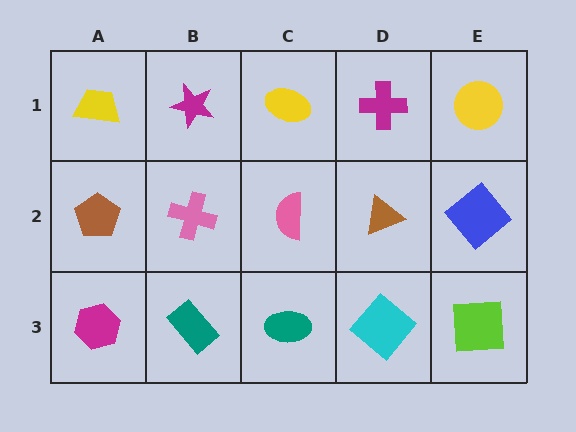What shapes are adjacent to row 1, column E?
A blue diamond (row 2, column E), a magenta cross (row 1, column D).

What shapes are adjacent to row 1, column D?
A brown triangle (row 2, column D), a yellow ellipse (row 1, column C), a yellow circle (row 1, column E).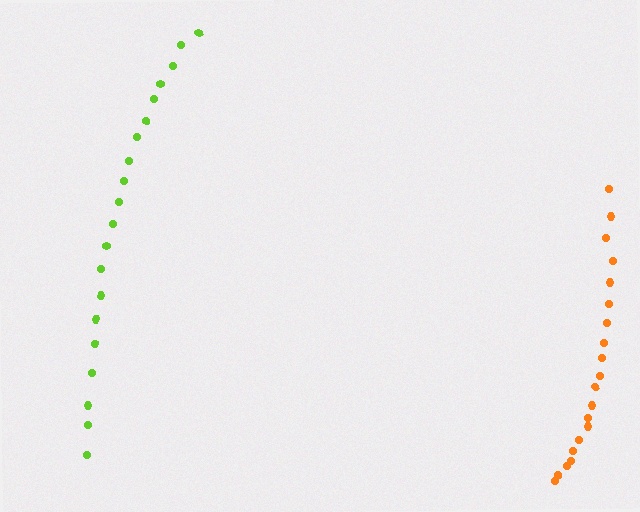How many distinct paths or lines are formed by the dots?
There are 2 distinct paths.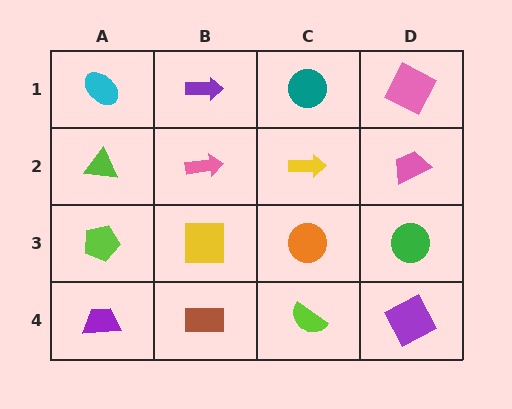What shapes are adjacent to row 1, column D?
A pink trapezoid (row 2, column D), a teal circle (row 1, column C).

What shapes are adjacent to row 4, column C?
An orange circle (row 3, column C), a brown rectangle (row 4, column B), a purple square (row 4, column D).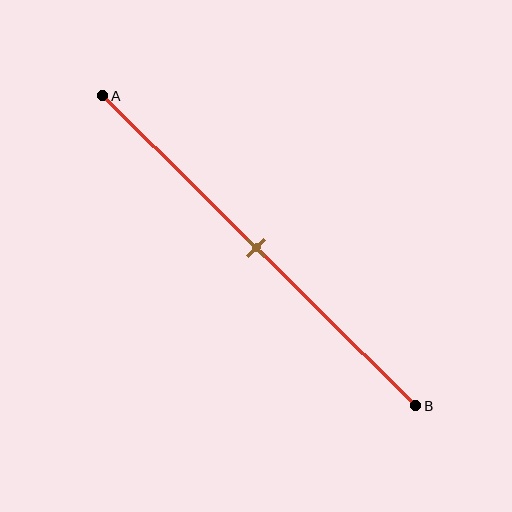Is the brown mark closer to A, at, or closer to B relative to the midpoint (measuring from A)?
The brown mark is approximately at the midpoint of segment AB.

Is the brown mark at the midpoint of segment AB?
Yes, the mark is approximately at the midpoint.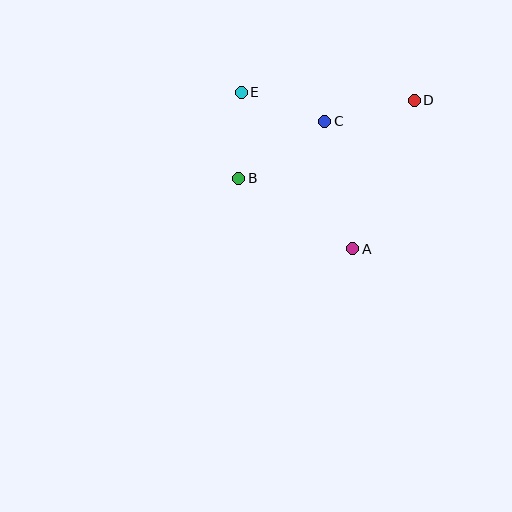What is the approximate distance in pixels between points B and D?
The distance between B and D is approximately 192 pixels.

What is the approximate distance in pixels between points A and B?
The distance between A and B is approximately 134 pixels.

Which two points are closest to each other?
Points B and E are closest to each other.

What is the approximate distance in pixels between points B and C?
The distance between B and C is approximately 103 pixels.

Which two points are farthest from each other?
Points A and E are farthest from each other.